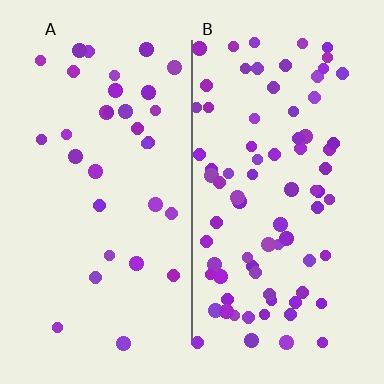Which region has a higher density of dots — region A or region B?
B (the right).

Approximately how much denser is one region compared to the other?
Approximately 2.4× — region B over region A.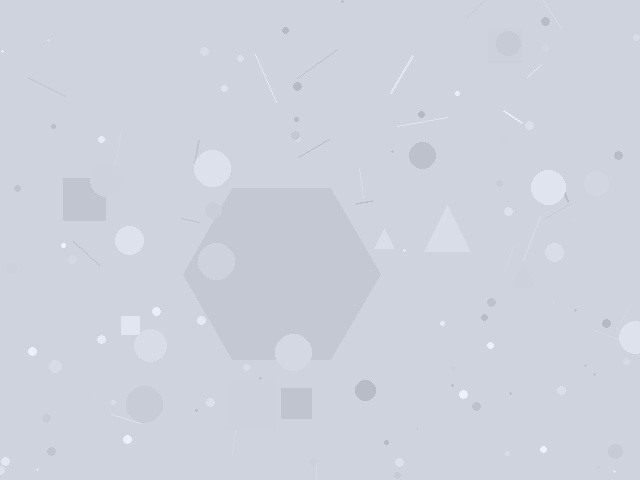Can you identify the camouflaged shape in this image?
The camouflaged shape is a hexagon.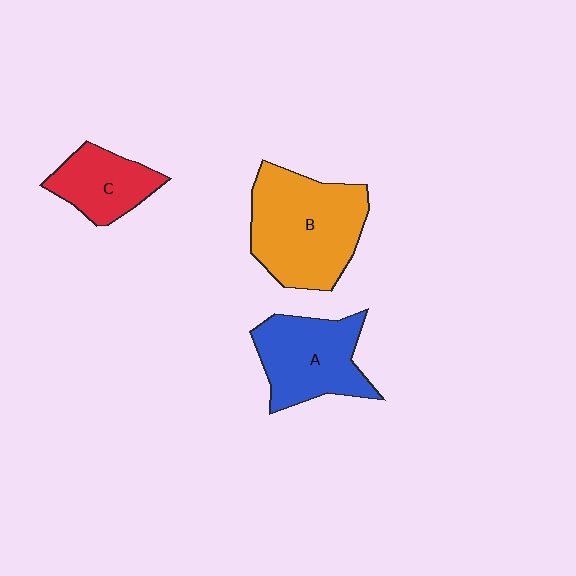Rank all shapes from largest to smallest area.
From largest to smallest: B (orange), A (blue), C (red).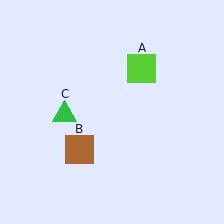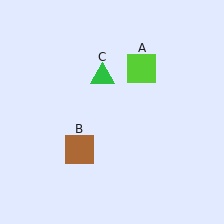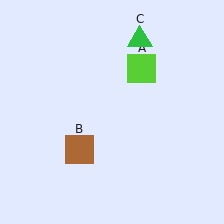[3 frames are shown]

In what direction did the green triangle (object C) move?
The green triangle (object C) moved up and to the right.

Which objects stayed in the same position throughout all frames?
Lime square (object A) and brown square (object B) remained stationary.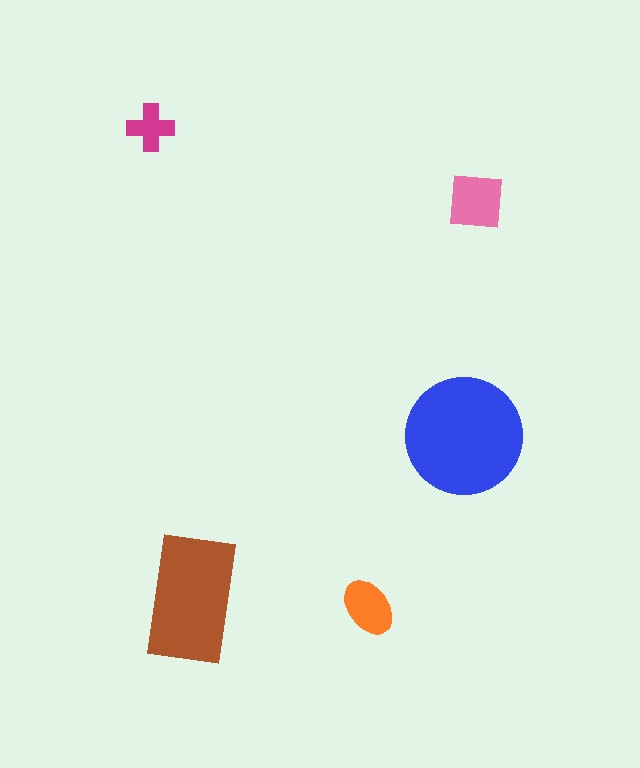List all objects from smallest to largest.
The magenta cross, the orange ellipse, the pink square, the brown rectangle, the blue circle.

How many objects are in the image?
There are 5 objects in the image.